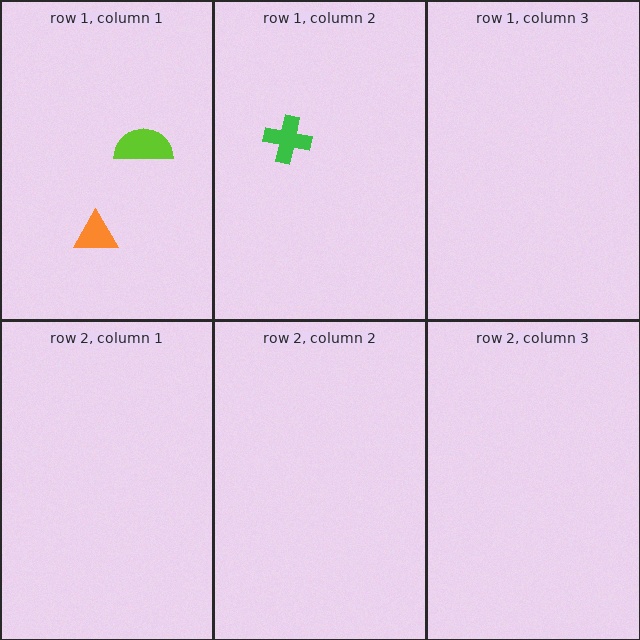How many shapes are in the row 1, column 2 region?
1.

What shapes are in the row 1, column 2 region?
The green cross.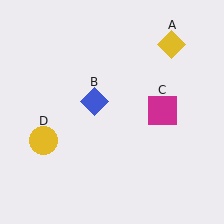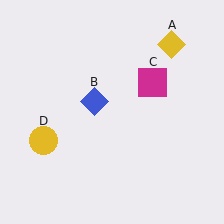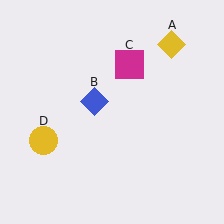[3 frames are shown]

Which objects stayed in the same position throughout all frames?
Yellow diamond (object A) and blue diamond (object B) and yellow circle (object D) remained stationary.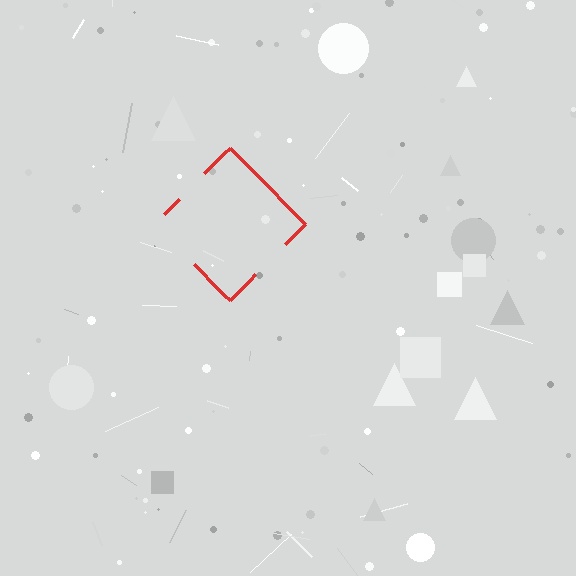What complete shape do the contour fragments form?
The contour fragments form a diamond.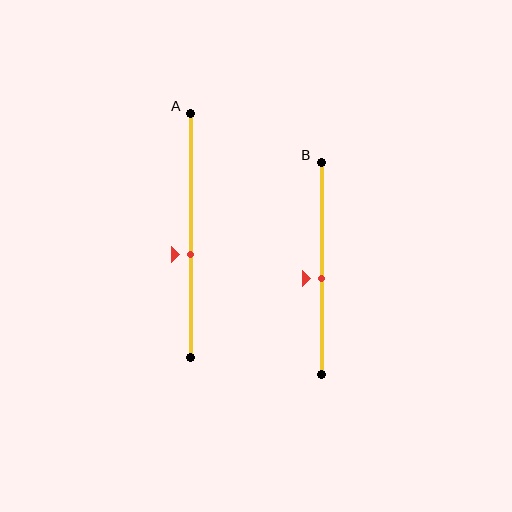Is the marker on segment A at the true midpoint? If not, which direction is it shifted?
No, the marker on segment A is shifted downward by about 8% of the segment length.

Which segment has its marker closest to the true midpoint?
Segment B has its marker closest to the true midpoint.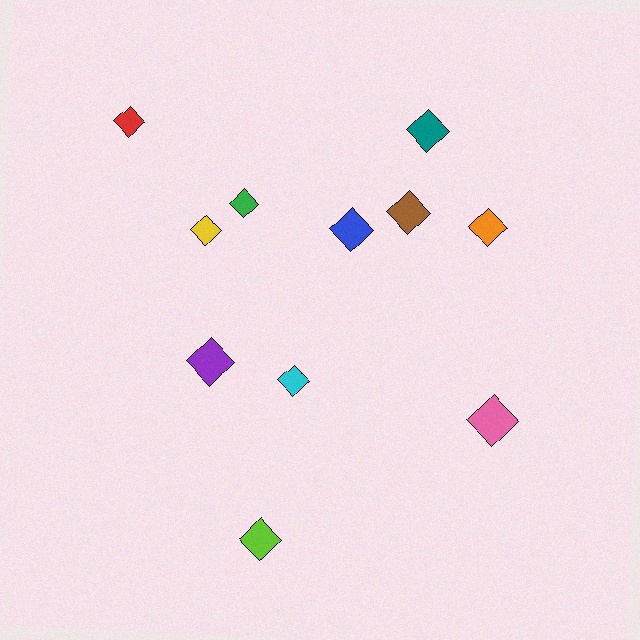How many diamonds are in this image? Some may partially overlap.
There are 11 diamonds.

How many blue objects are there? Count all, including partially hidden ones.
There is 1 blue object.